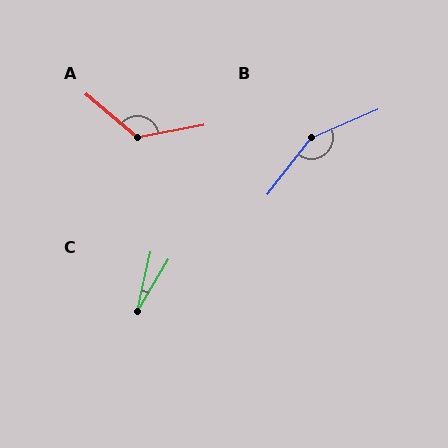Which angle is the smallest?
C, at approximately 19 degrees.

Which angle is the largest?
B, at approximately 151 degrees.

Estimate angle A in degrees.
Approximately 129 degrees.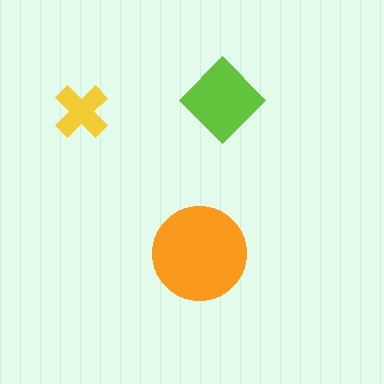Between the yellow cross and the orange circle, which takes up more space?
The orange circle.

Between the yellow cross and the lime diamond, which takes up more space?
The lime diamond.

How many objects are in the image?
There are 3 objects in the image.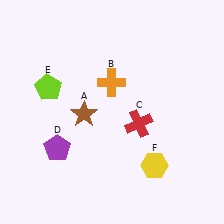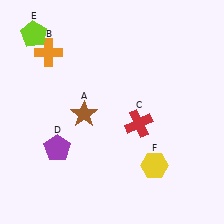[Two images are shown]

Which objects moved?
The objects that moved are: the orange cross (B), the lime pentagon (E).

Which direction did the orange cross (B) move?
The orange cross (B) moved left.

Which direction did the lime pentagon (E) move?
The lime pentagon (E) moved up.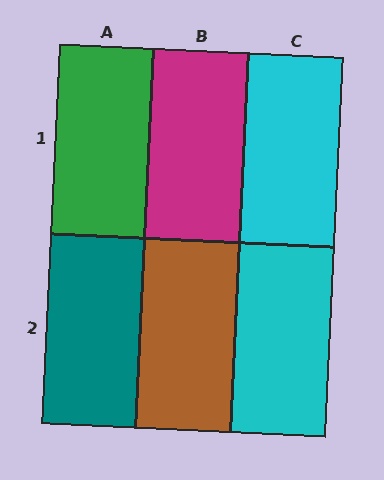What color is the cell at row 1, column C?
Cyan.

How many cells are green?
1 cell is green.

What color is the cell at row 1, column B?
Magenta.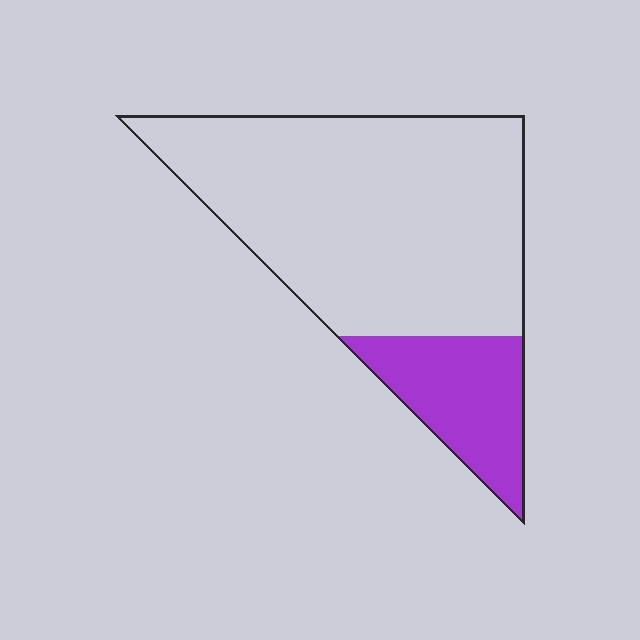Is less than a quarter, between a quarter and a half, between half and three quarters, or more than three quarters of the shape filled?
Less than a quarter.